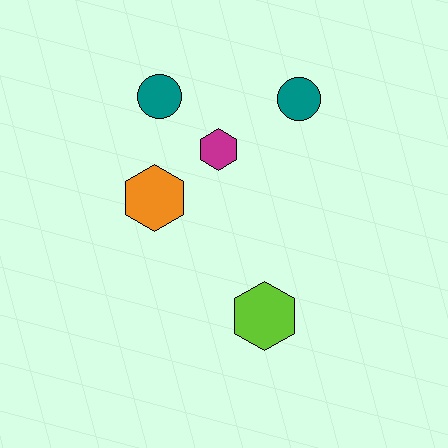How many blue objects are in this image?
There are no blue objects.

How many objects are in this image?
There are 5 objects.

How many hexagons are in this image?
There are 3 hexagons.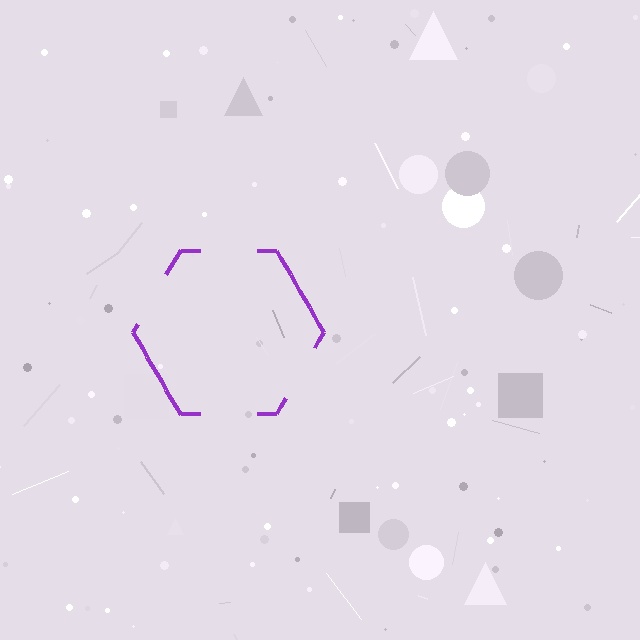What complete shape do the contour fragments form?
The contour fragments form a hexagon.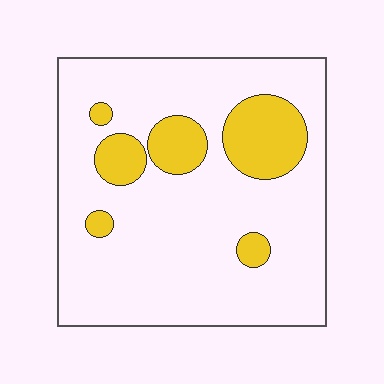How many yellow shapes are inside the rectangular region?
6.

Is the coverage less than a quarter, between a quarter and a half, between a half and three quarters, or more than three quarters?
Less than a quarter.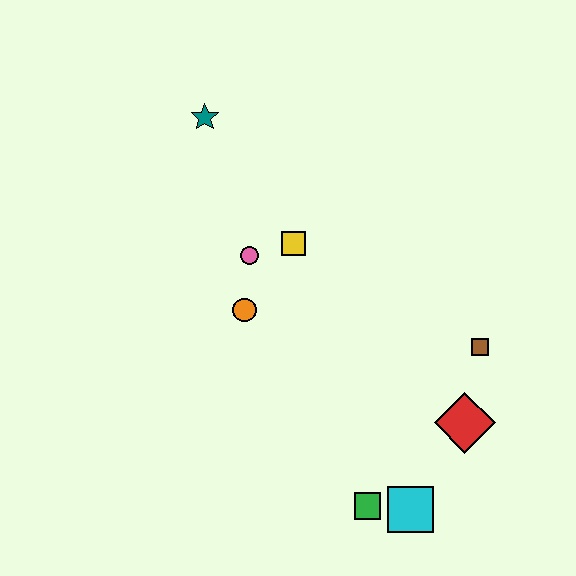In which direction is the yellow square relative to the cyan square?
The yellow square is above the cyan square.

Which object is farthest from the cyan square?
The teal star is farthest from the cyan square.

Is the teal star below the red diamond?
No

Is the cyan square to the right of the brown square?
No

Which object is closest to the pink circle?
The yellow square is closest to the pink circle.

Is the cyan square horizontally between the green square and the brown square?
Yes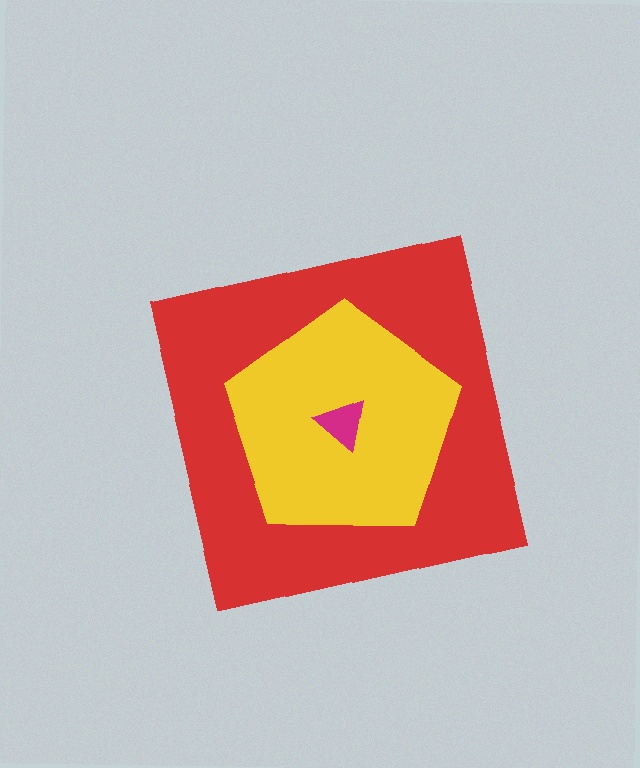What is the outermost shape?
The red square.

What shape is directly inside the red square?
The yellow pentagon.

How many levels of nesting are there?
3.